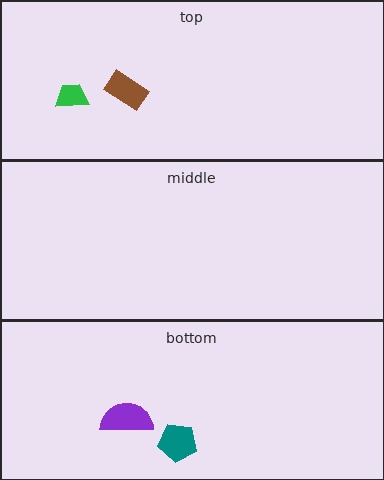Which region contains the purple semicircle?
The bottom region.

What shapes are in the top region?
The green trapezoid, the brown rectangle.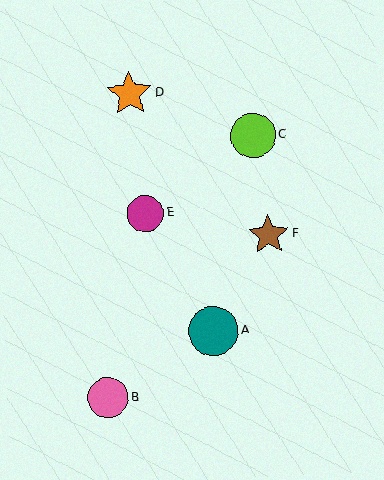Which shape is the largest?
The teal circle (labeled A) is the largest.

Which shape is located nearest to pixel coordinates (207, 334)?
The teal circle (labeled A) at (213, 331) is nearest to that location.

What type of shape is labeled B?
Shape B is a pink circle.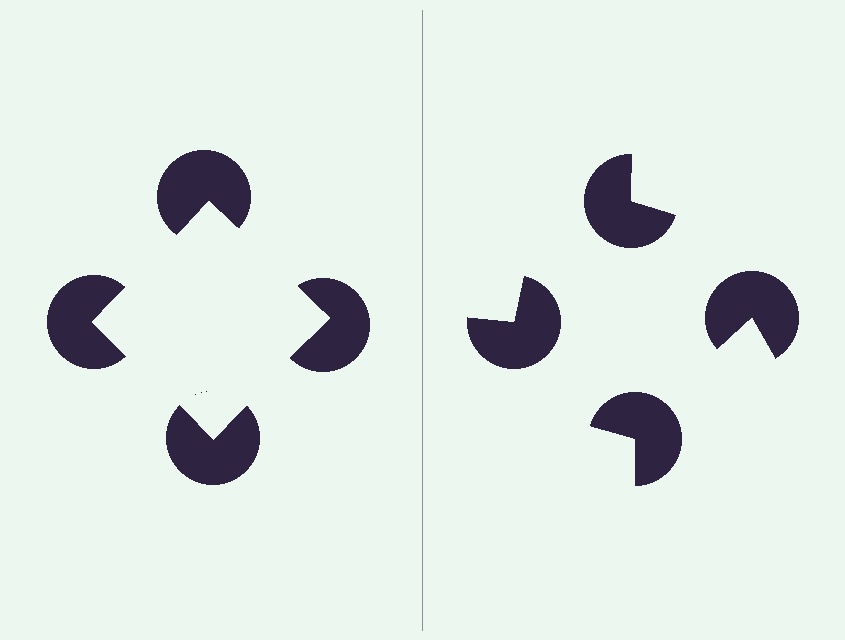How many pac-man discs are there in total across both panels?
8 — 4 on each side.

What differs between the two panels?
The pac-man discs are positioned identically on both sides; only the wedge orientations differ. On the left they align to a square; on the right they are misaligned.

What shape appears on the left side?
An illusory square.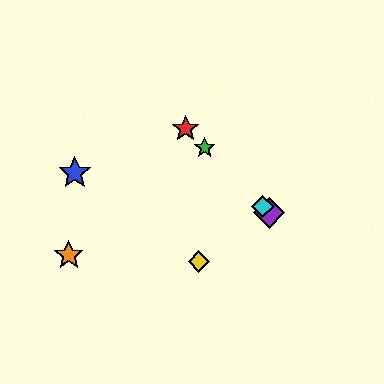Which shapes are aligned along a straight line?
The red star, the green star, the purple diamond, the cyan diamond are aligned along a straight line.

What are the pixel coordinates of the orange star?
The orange star is at (69, 255).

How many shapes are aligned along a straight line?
4 shapes (the red star, the green star, the purple diamond, the cyan diamond) are aligned along a straight line.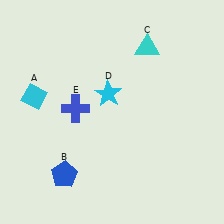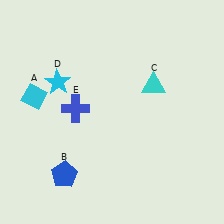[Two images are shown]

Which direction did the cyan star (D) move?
The cyan star (D) moved left.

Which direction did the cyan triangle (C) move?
The cyan triangle (C) moved down.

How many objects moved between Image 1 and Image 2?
2 objects moved between the two images.